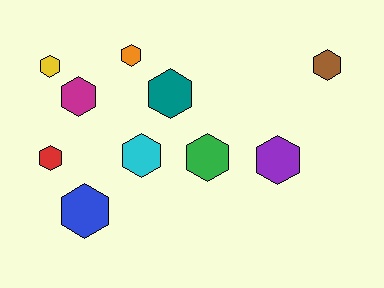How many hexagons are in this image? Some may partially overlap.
There are 10 hexagons.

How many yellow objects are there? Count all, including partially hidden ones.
There is 1 yellow object.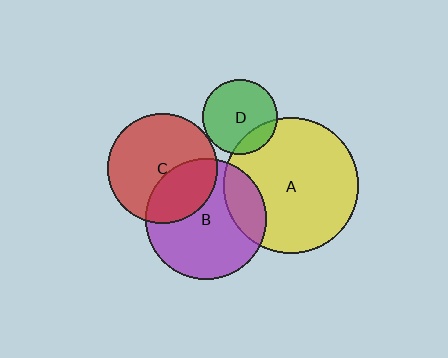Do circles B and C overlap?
Yes.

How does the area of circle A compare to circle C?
Approximately 1.5 times.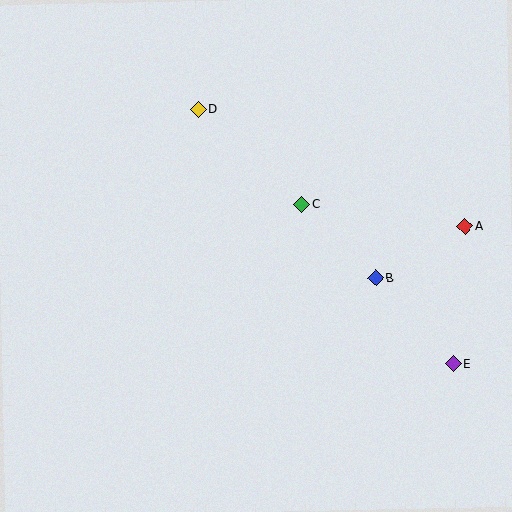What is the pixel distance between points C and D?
The distance between C and D is 140 pixels.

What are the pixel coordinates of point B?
Point B is at (376, 278).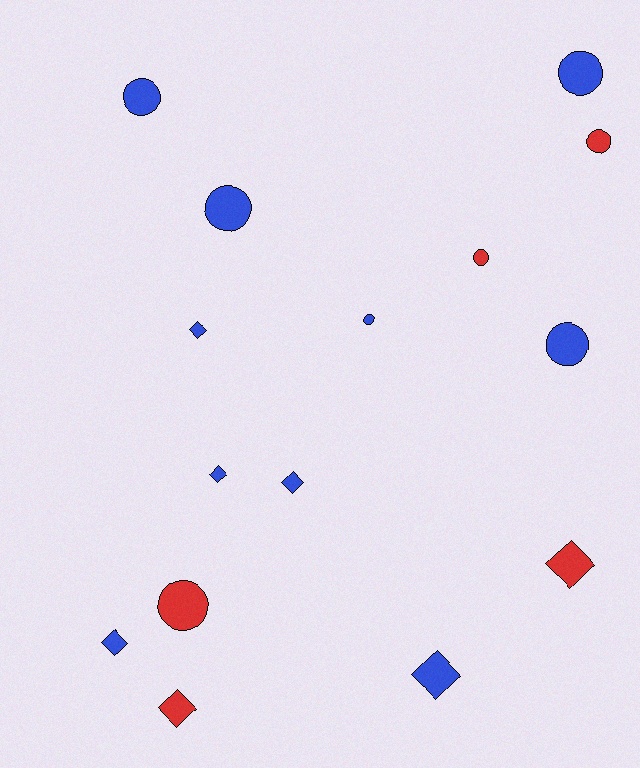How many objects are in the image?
There are 15 objects.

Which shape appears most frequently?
Circle, with 8 objects.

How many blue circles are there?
There are 5 blue circles.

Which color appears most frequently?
Blue, with 10 objects.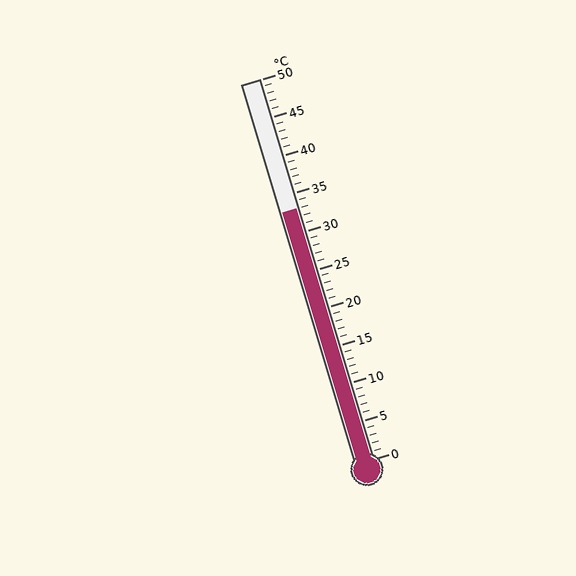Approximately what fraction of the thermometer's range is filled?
The thermometer is filled to approximately 65% of its range.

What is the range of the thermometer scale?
The thermometer scale ranges from 0°C to 50°C.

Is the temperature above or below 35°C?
The temperature is below 35°C.